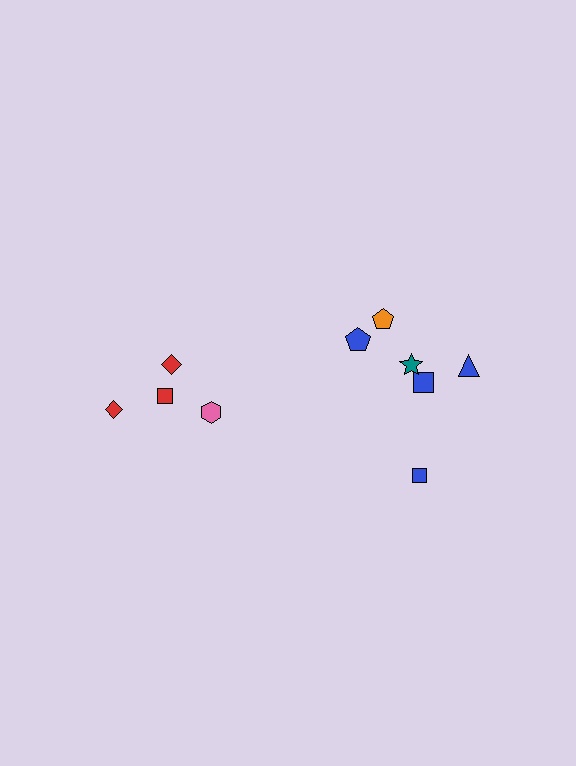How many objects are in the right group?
There are 6 objects.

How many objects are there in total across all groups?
There are 10 objects.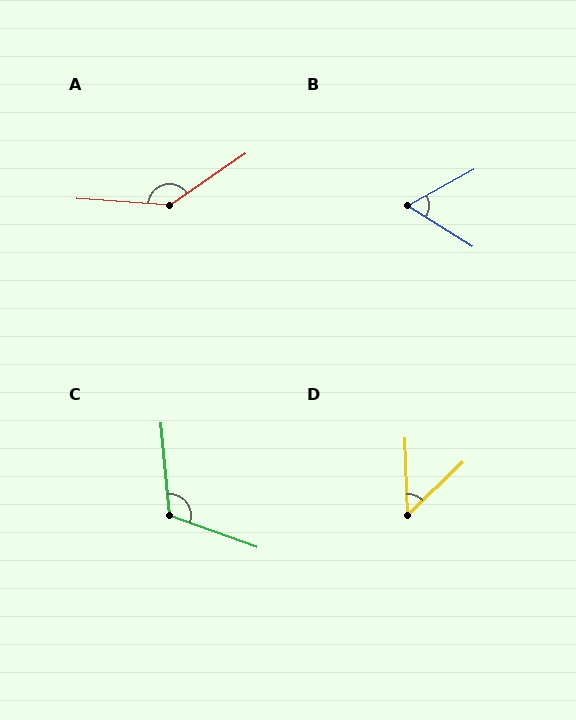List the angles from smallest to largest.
D (48°), B (61°), C (115°), A (142°).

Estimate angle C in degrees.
Approximately 115 degrees.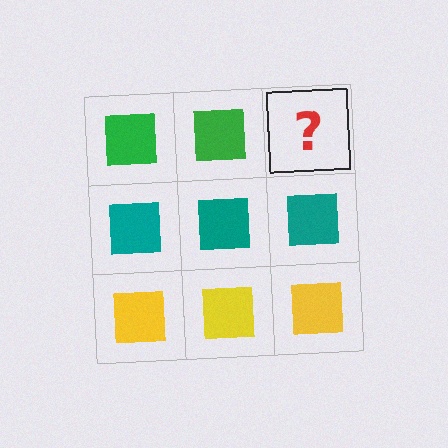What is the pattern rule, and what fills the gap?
The rule is that each row has a consistent color. The gap should be filled with a green square.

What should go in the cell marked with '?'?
The missing cell should contain a green square.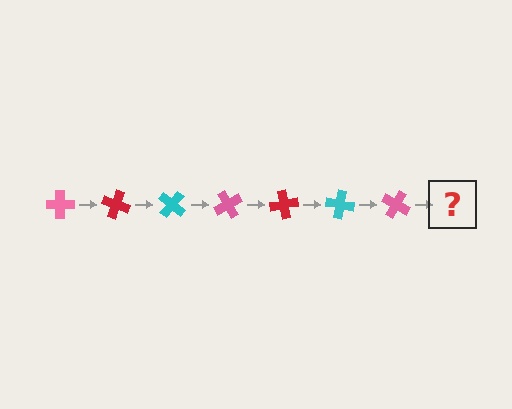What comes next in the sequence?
The next element should be a red cross, rotated 140 degrees from the start.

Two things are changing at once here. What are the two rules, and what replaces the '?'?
The two rules are that it rotates 20 degrees each step and the color cycles through pink, red, and cyan. The '?' should be a red cross, rotated 140 degrees from the start.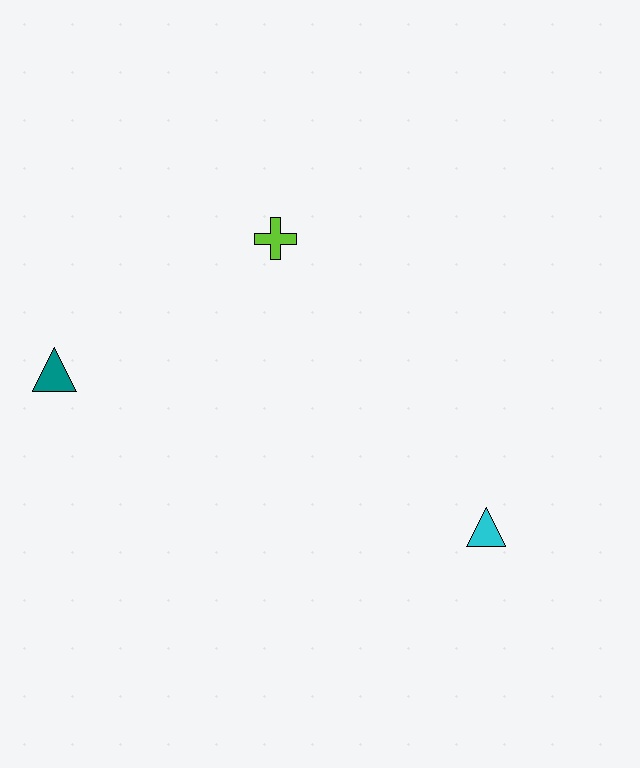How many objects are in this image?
There are 3 objects.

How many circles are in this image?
There are no circles.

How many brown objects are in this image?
There are no brown objects.